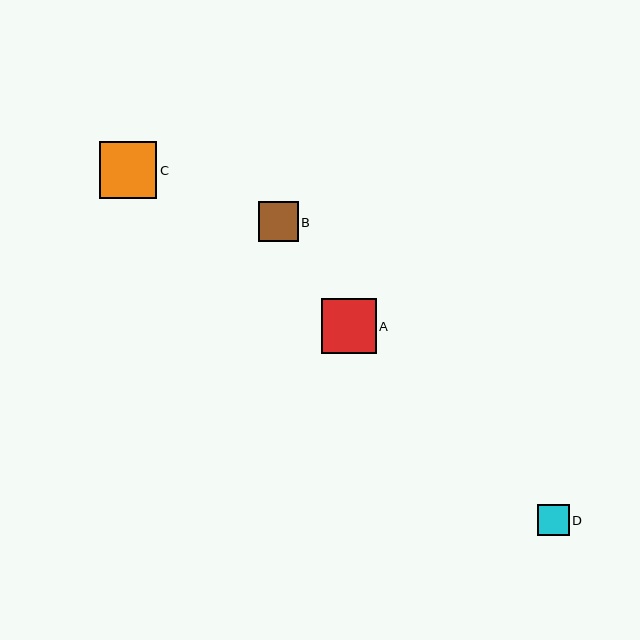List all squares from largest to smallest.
From largest to smallest: C, A, B, D.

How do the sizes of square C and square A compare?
Square C and square A are approximately the same size.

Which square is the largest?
Square C is the largest with a size of approximately 57 pixels.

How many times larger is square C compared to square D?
Square C is approximately 1.8 times the size of square D.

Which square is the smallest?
Square D is the smallest with a size of approximately 32 pixels.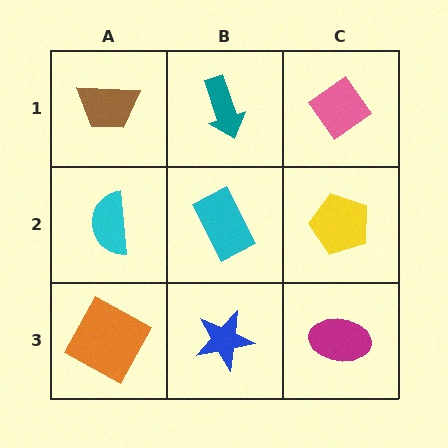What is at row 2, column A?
A cyan semicircle.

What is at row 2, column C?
A yellow pentagon.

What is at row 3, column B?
A blue star.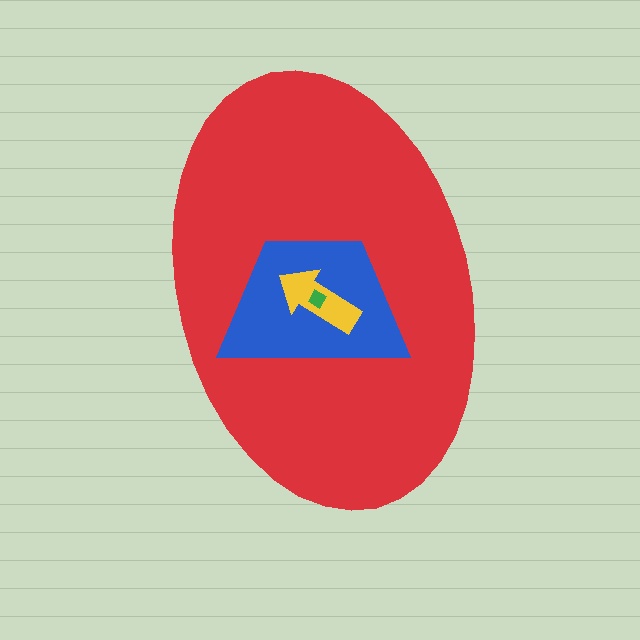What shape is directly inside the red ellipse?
The blue trapezoid.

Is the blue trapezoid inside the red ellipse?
Yes.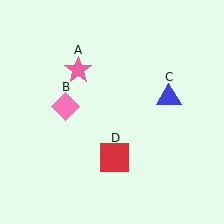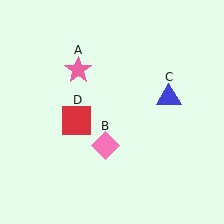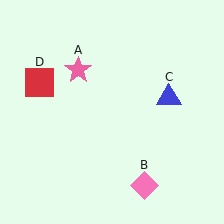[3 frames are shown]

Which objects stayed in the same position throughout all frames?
Pink star (object A) and blue triangle (object C) remained stationary.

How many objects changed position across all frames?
2 objects changed position: pink diamond (object B), red square (object D).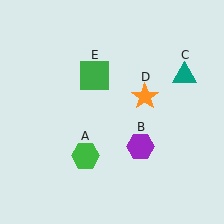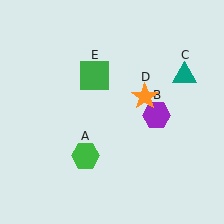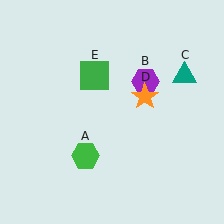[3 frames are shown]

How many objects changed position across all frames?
1 object changed position: purple hexagon (object B).